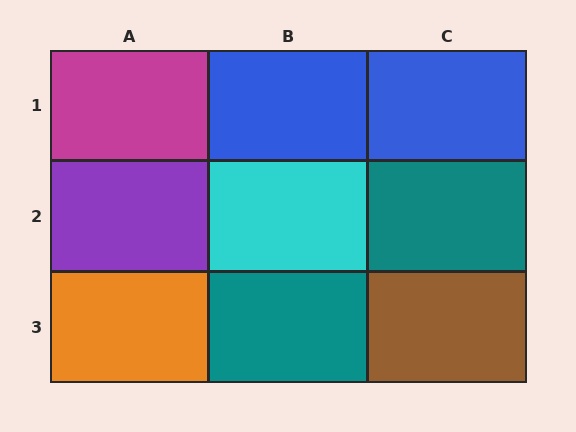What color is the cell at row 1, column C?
Blue.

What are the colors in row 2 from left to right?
Purple, cyan, teal.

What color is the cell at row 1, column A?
Magenta.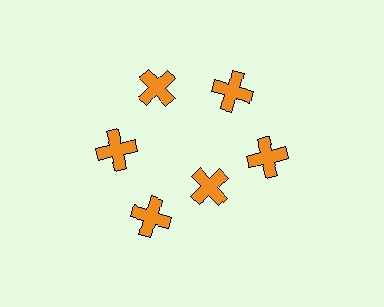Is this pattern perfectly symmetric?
No. The 6 orange crosses are arranged in a ring, but one element near the 5 o'clock position is pulled inward toward the center, breaking the 6-fold rotational symmetry.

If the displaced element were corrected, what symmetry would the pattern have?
It would have 6-fold rotational symmetry — the pattern would map onto itself every 60 degrees.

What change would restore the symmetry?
The symmetry would be restored by moving it outward, back onto the ring so that all 6 crosses sit at equal angles and equal distance from the center.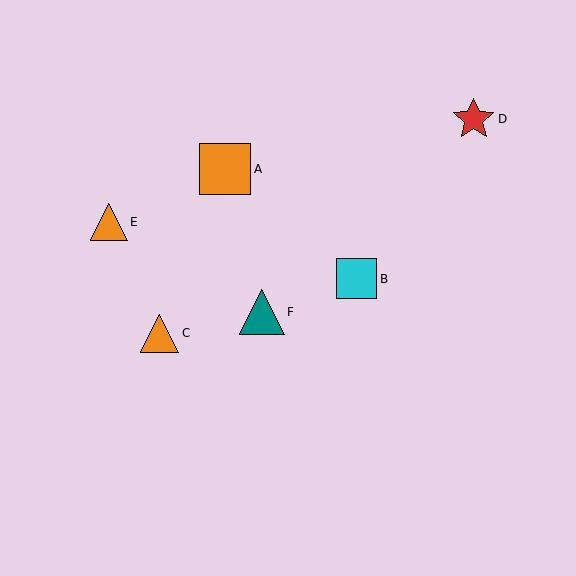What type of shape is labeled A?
Shape A is an orange square.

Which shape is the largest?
The orange square (labeled A) is the largest.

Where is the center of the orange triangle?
The center of the orange triangle is at (109, 222).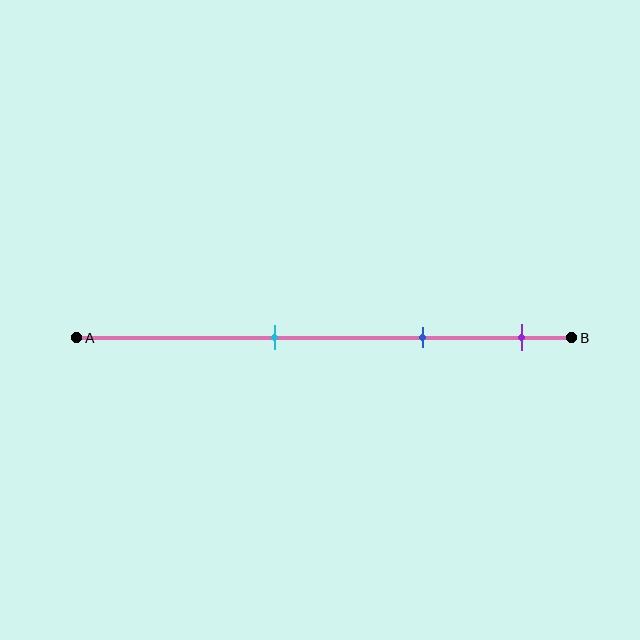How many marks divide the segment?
There are 3 marks dividing the segment.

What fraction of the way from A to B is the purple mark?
The purple mark is approximately 90% (0.9) of the way from A to B.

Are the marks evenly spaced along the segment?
Yes, the marks are approximately evenly spaced.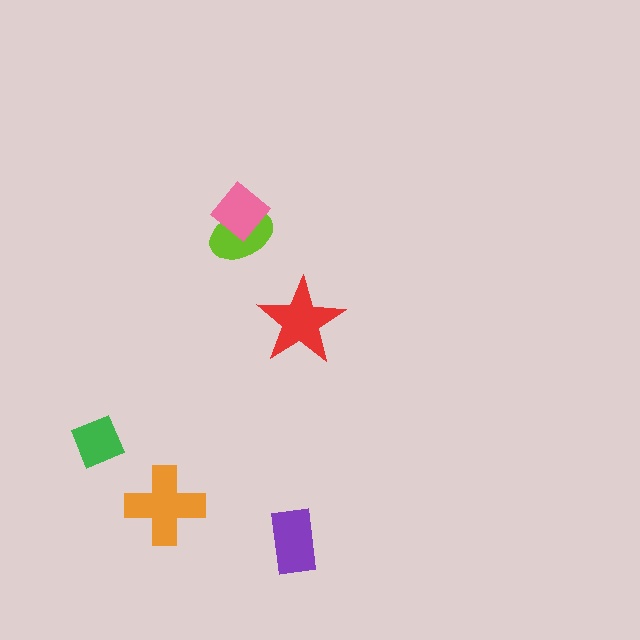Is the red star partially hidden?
No, no other shape covers it.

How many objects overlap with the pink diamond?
1 object overlaps with the pink diamond.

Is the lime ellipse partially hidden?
Yes, it is partially covered by another shape.